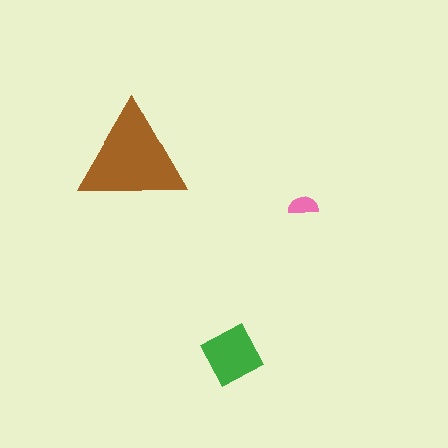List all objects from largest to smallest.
The brown triangle, the green diamond, the pink semicircle.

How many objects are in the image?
There are 3 objects in the image.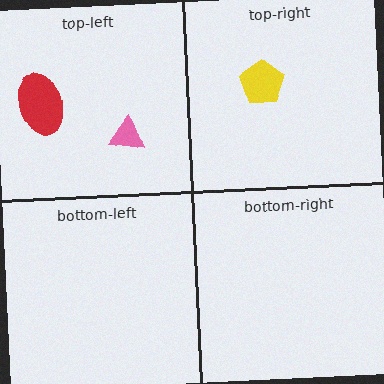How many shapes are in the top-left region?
2.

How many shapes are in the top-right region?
1.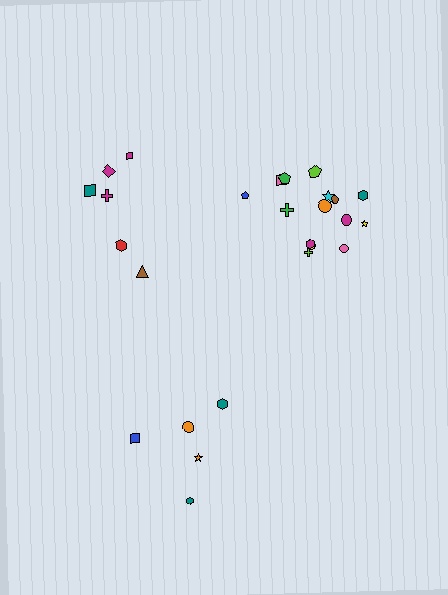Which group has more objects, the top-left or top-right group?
The top-right group.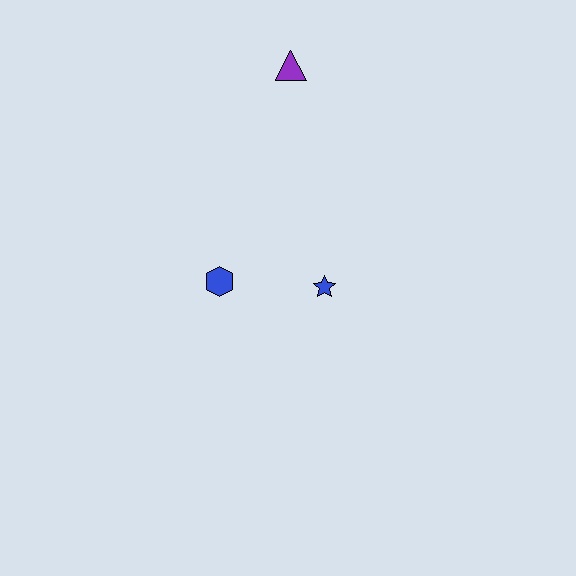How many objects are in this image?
There are 3 objects.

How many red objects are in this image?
There are no red objects.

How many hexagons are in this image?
There is 1 hexagon.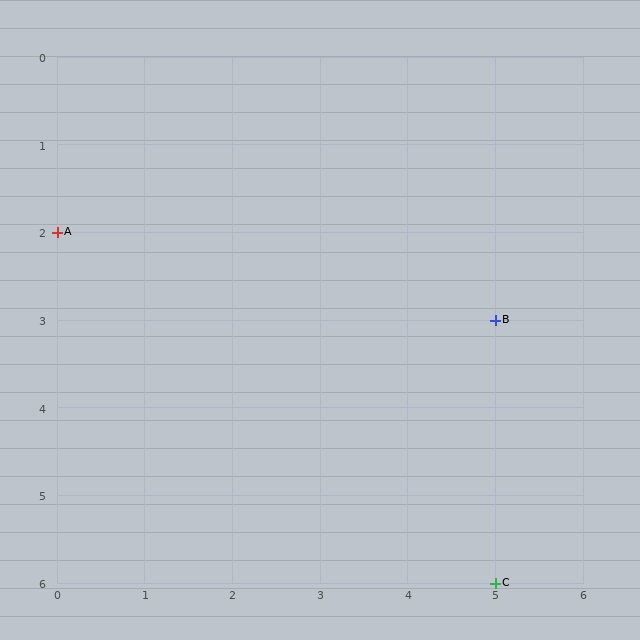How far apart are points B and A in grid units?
Points B and A are 5 columns and 1 row apart (about 5.1 grid units diagonally).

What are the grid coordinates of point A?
Point A is at grid coordinates (0, 2).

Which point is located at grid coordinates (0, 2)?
Point A is at (0, 2).